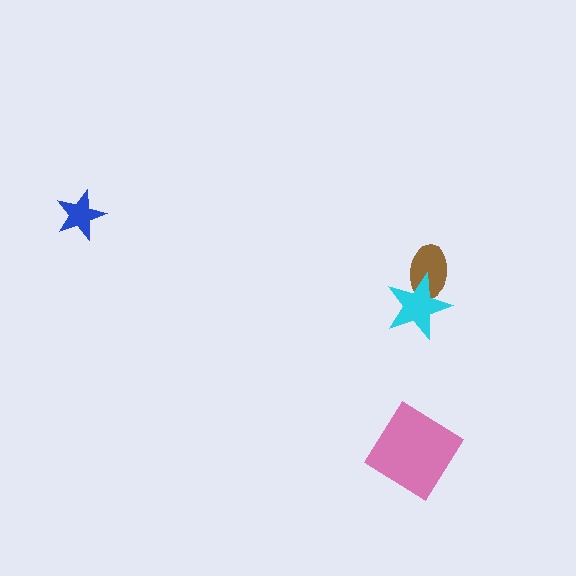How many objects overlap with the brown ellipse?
1 object overlaps with the brown ellipse.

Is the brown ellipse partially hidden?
Yes, it is partially covered by another shape.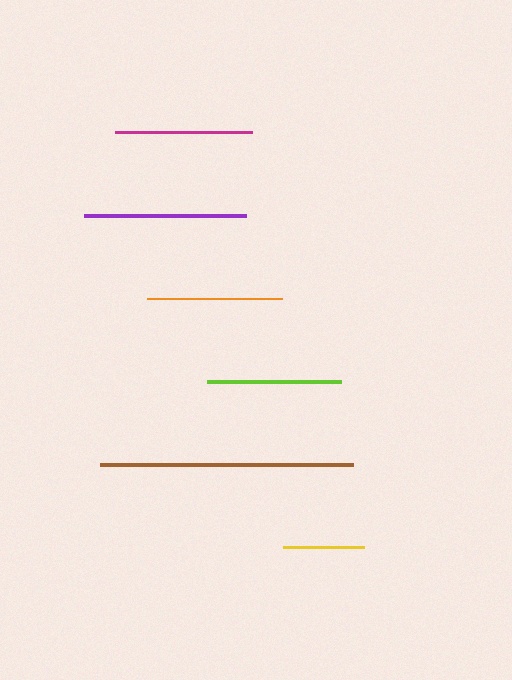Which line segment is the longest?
The brown line is the longest at approximately 253 pixels.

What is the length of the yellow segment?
The yellow segment is approximately 80 pixels long.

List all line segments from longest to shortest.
From longest to shortest: brown, purple, magenta, orange, lime, yellow.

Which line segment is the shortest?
The yellow line is the shortest at approximately 80 pixels.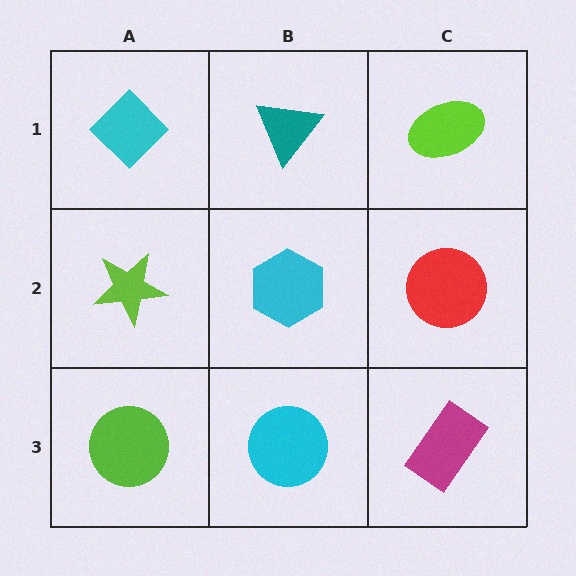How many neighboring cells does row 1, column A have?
2.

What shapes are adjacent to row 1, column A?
A lime star (row 2, column A), a teal triangle (row 1, column B).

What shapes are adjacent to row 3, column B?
A cyan hexagon (row 2, column B), a lime circle (row 3, column A), a magenta rectangle (row 3, column C).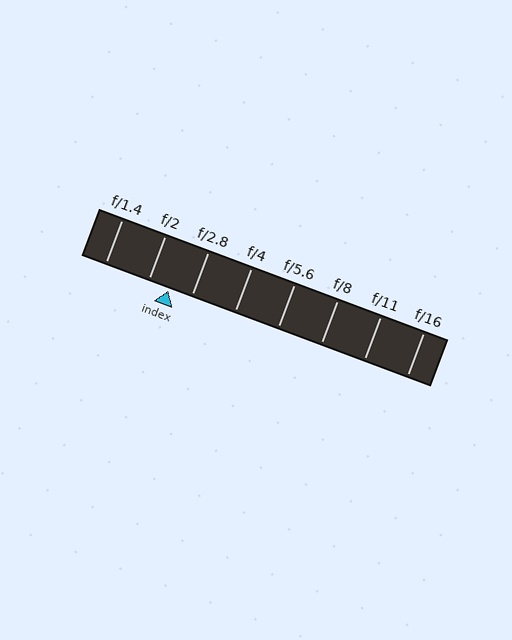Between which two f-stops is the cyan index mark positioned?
The index mark is between f/2 and f/2.8.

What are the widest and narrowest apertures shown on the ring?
The widest aperture shown is f/1.4 and the narrowest is f/16.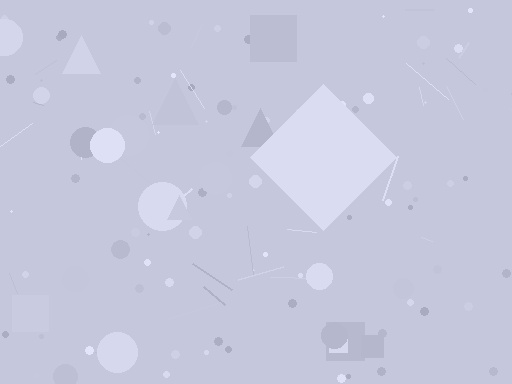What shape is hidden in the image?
A diamond is hidden in the image.